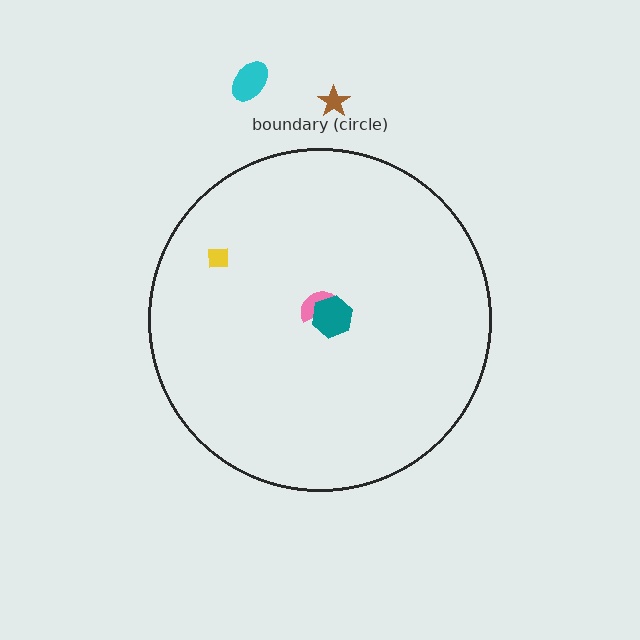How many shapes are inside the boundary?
3 inside, 2 outside.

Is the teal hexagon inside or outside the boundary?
Inside.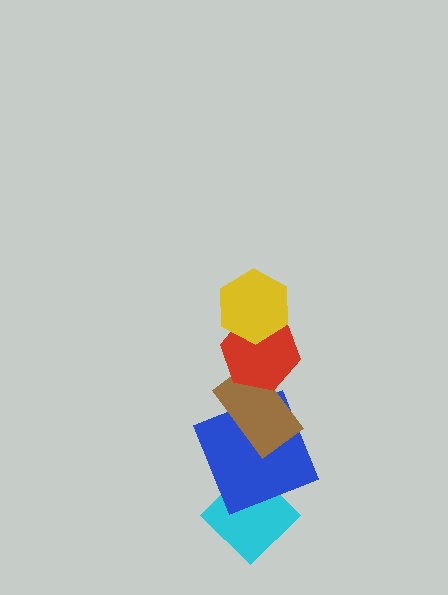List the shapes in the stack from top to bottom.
From top to bottom: the yellow hexagon, the red hexagon, the brown rectangle, the blue square, the cyan diamond.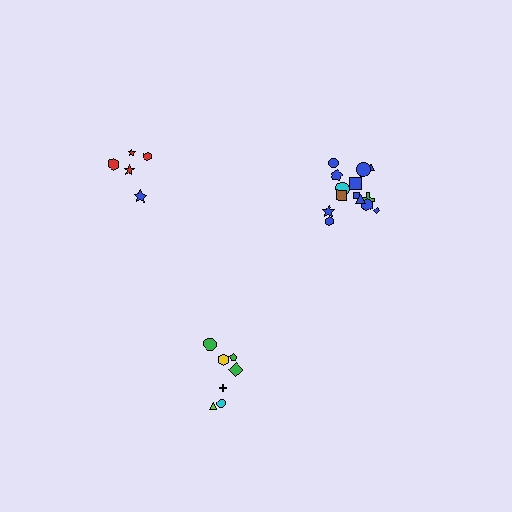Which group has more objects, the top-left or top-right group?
The top-right group.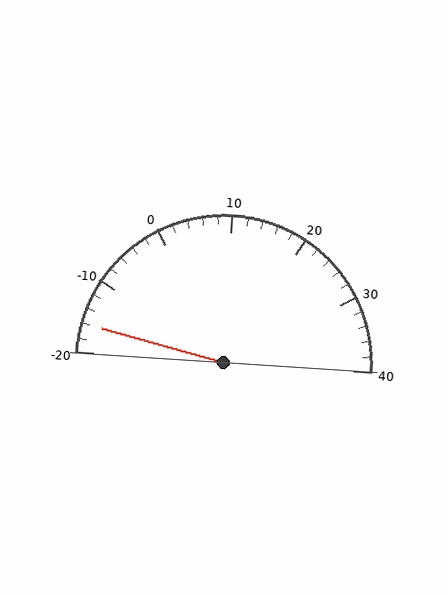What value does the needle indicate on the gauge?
The needle indicates approximately -16.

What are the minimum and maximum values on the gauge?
The gauge ranges from -20 to 40.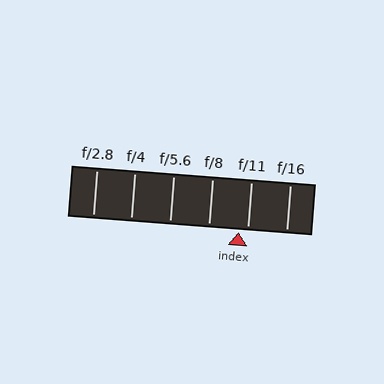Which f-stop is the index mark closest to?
The index mark is closest to f/11.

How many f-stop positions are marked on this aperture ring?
There are 6 f-stop positions marked.